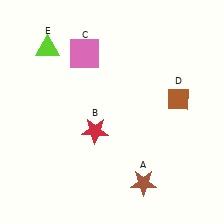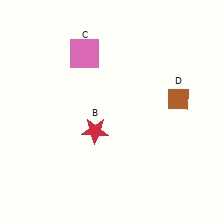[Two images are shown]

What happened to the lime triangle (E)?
The lime triangle (E) was removed in Image 2. It was in the top-left area of Image 1.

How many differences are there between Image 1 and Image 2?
There are 2 differences between the two images.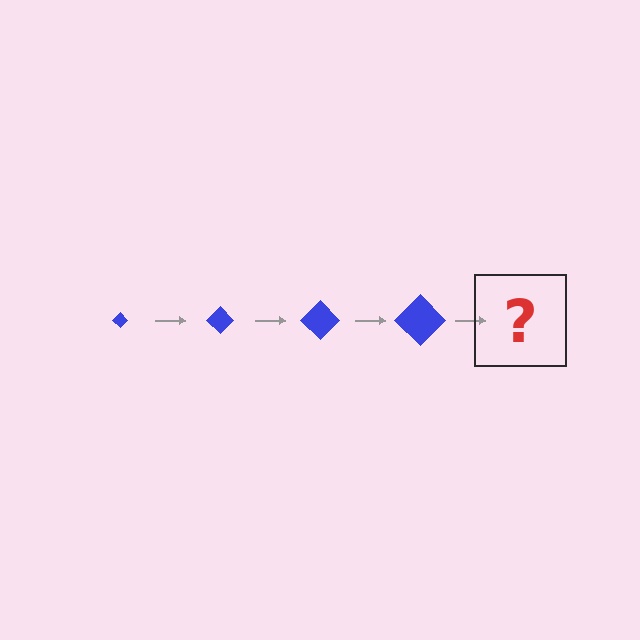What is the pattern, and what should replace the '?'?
The pattern is that the diamond gets progressively larger each step. The '?' should be a blue diamond, larger than the previous one.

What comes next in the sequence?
The next element should be a blue diamond, larger than the previous one.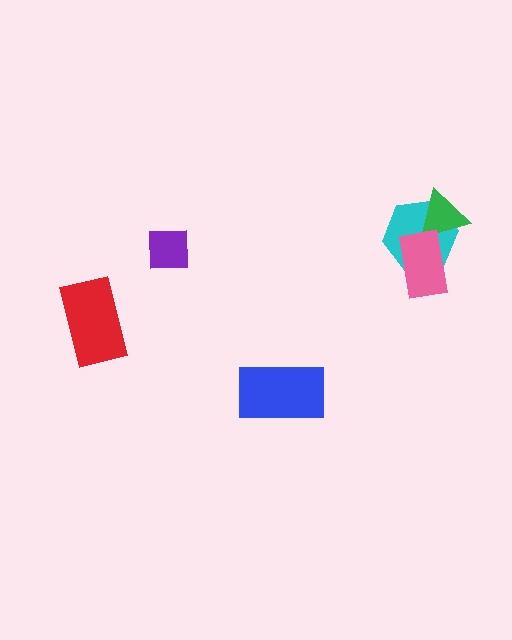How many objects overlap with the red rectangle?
0 objects overlap with the red rectangle.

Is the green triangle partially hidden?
Yes, it is partially covered by another shape.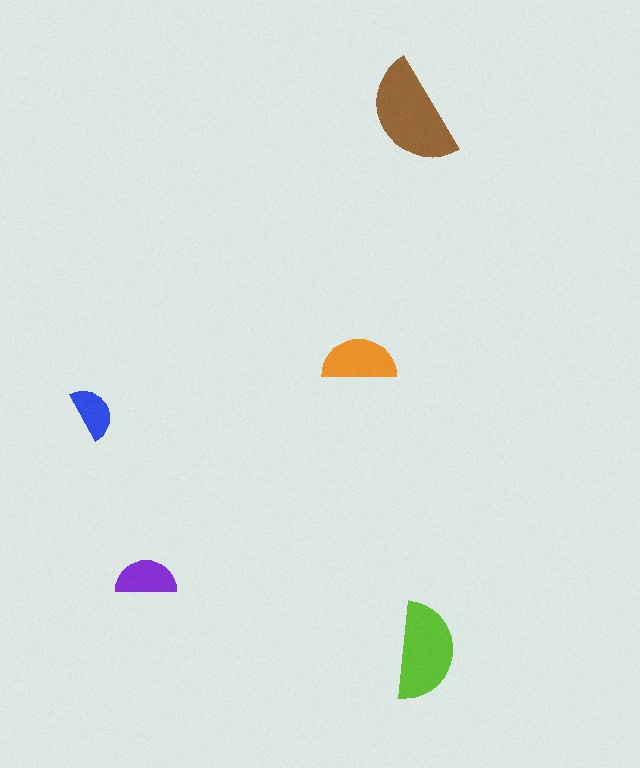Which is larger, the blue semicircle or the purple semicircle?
The purple one.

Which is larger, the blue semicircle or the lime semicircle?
The lime one.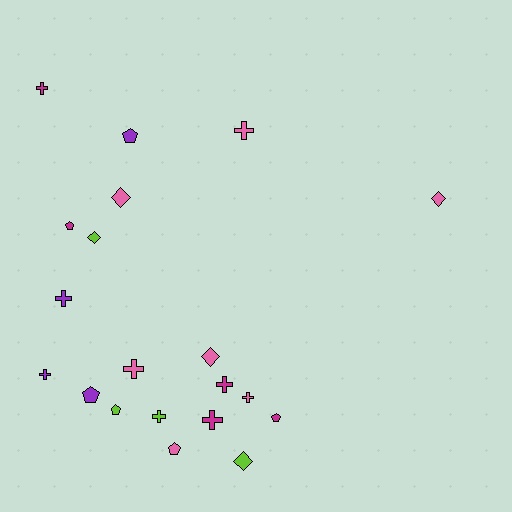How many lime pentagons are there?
There is 1 lime pentagon.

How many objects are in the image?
There are 20 objects.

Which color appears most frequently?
Pink, with 7 objects.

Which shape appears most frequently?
Cross, with 9 objects.